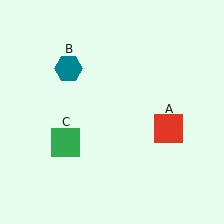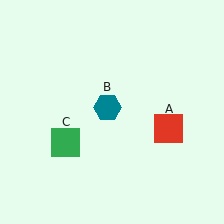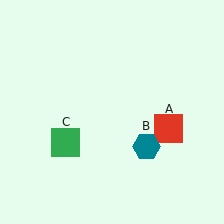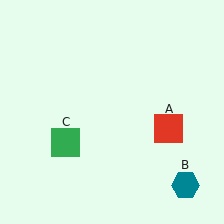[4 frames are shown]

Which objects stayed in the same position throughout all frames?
Red square (object A) and green square (object C) remained stationary.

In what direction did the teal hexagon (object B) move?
The teal hexagon (object B) moved down and to the right.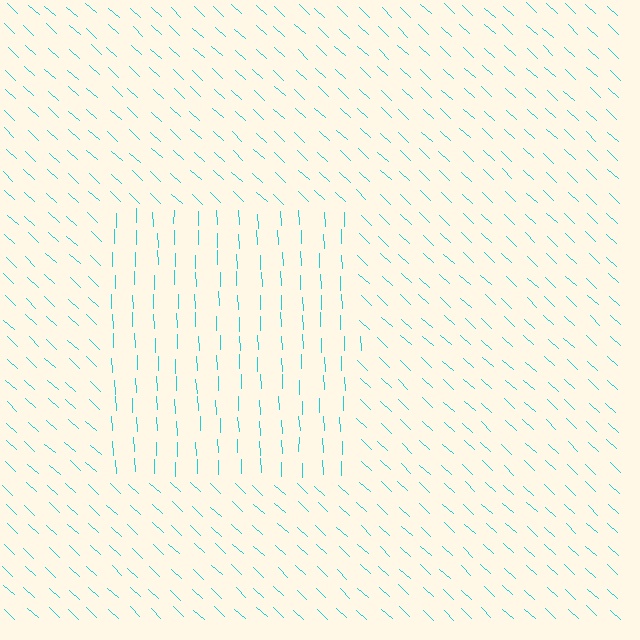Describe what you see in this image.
The image is filled with small cyan line segments. A rectangle region in the image has lines oriented differently from the surrounding lines, creating a visible texture boundary.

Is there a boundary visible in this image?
Yes, there is a texture boundary formed by a change in line orientation.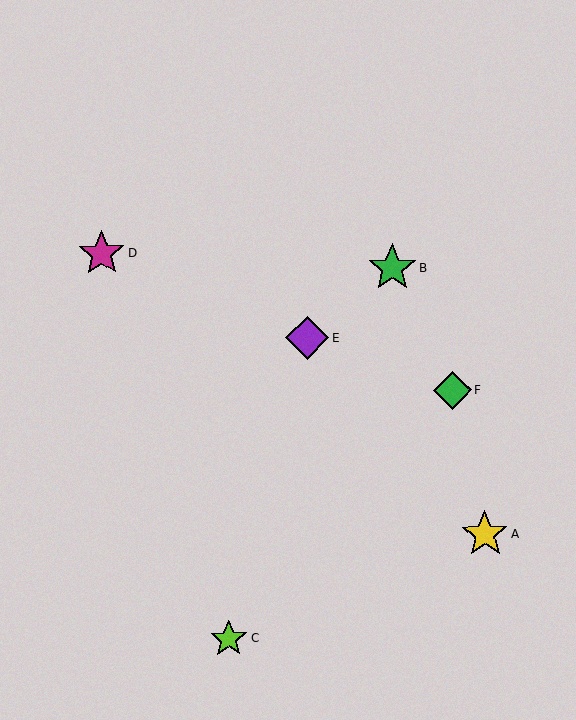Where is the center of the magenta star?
The center of the magenta star is at (102, 253).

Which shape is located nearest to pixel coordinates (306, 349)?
The purple diamond (labeled E) at (307, 338) is nearest to that location.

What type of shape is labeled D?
Shape D is a magenta star.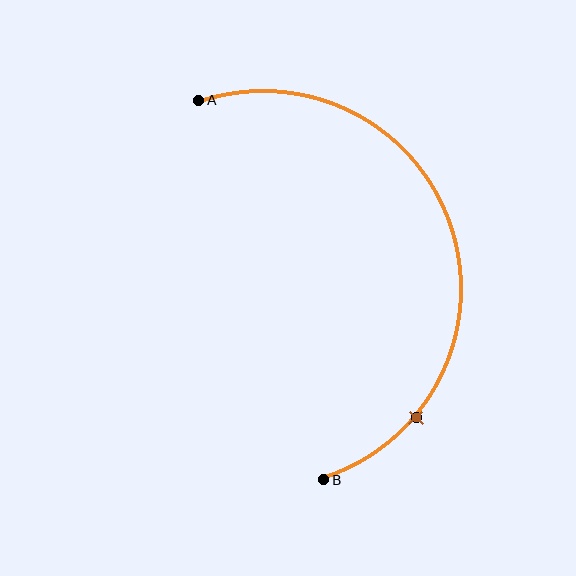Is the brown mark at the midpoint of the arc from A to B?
No. The brown mark lies on the arc but is closer to endpoint B. The arc midpoint would be at the point on the curve equidistant along the arc from both A and B.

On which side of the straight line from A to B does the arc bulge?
The arc bulges to the right of the straight line connecting A and B.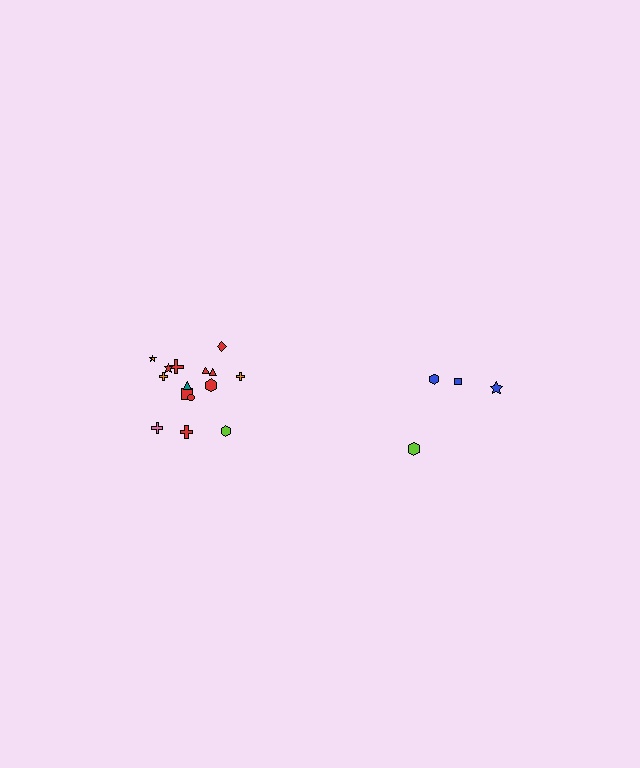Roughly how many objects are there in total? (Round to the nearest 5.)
Roughly 20 objects in total.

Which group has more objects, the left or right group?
The left group.